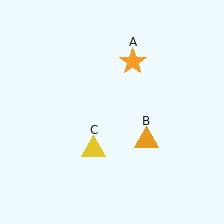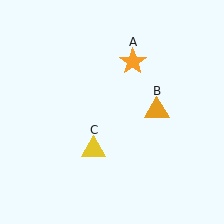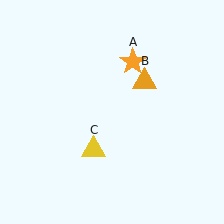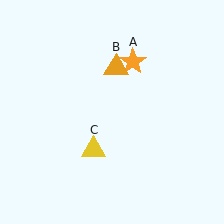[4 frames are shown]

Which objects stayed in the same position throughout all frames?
Orange star (object A) and yellow triangle (object C) remained stationary.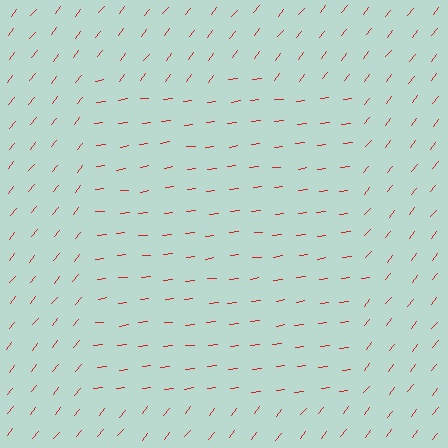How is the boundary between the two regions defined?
The boundary is defined purely by a change in line orientation (approximately 45 degrees difference). All lines are the same color and thickness.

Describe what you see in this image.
The image is filled with small red line segments. A rectangle region in the image has lines oriented differently from the surrounding lines, creating a visible texture boundary.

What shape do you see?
I see a rectangle.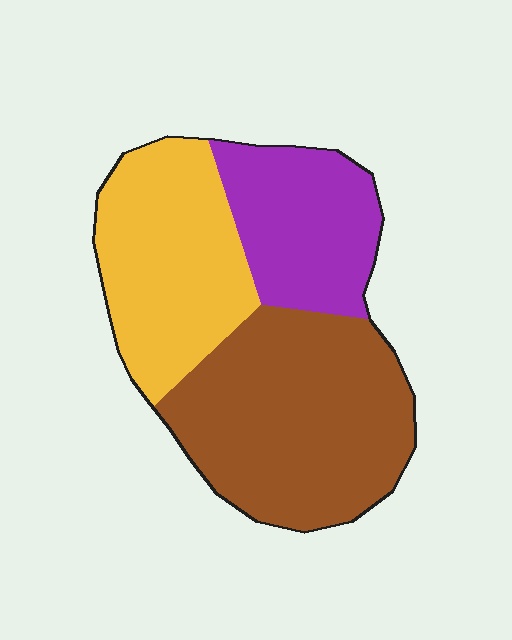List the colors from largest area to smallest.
From largest to smallest: brown, yellow, purple.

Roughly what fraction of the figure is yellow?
Yellow takes up between a quarter and a half of the figure.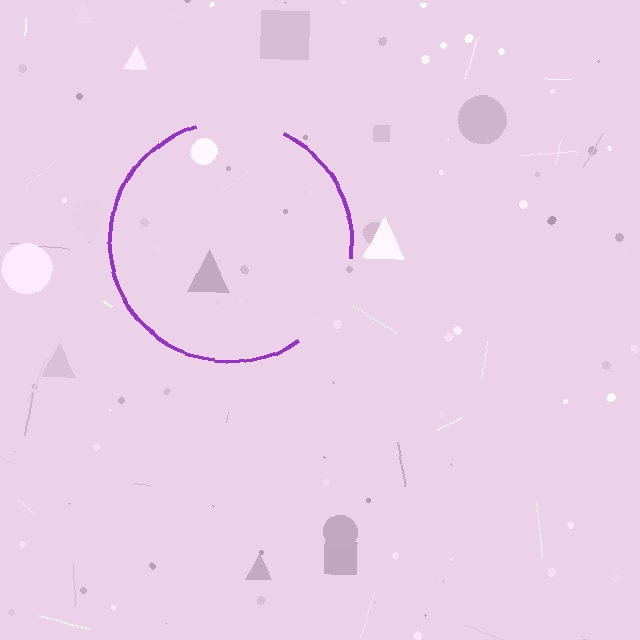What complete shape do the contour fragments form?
The contour fragments form a circle.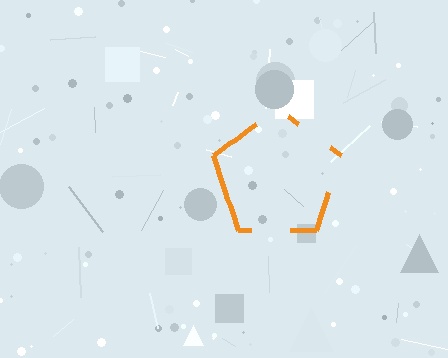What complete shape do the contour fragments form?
The contour fragments form a pentagon.